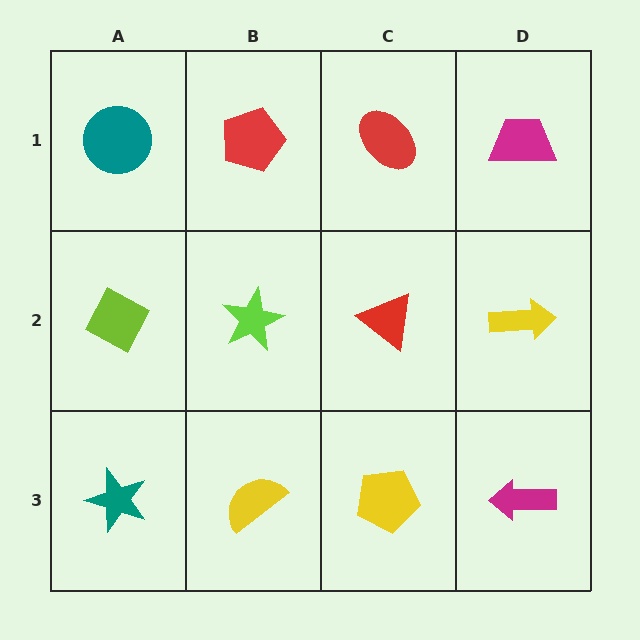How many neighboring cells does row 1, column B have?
3.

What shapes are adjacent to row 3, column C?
A red triangle (row 2, column C), a yellow semicircle (row 3, column B), a magenta arrow (row 3, column D).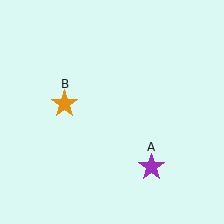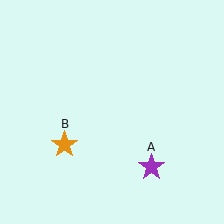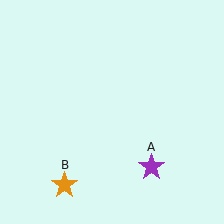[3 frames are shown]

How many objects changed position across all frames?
1 object changed position: orange star (object B).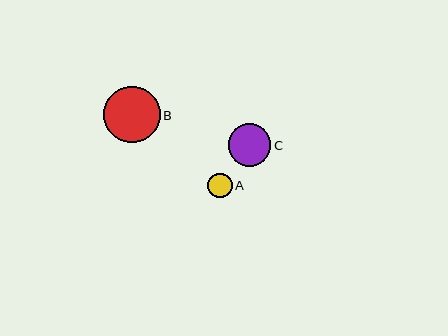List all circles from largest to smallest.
From largest to smallest: B, C, A.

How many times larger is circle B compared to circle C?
Circle B is approximately 1.3 times the size of circle C.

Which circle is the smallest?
Circle A is the smallest with a size of approximately 24 pixels.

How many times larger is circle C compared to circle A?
Circle C is approximately 1.7 times the size of circle A.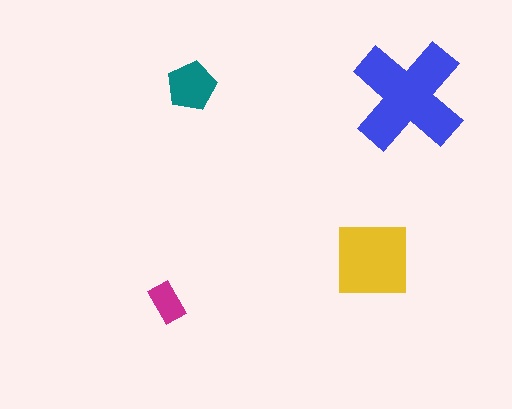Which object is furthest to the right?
The blue cross is rightmost.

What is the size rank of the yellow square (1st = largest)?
2nd.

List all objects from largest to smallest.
The blue cross, the yellow square, the teal pentagon, the magenta rectangle.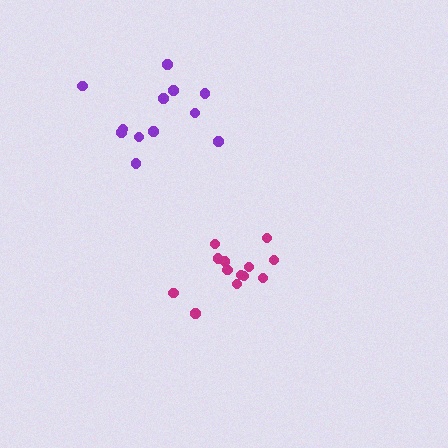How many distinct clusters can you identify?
There are 2 distinct clusters.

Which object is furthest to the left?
The purple cluster is leftmost.